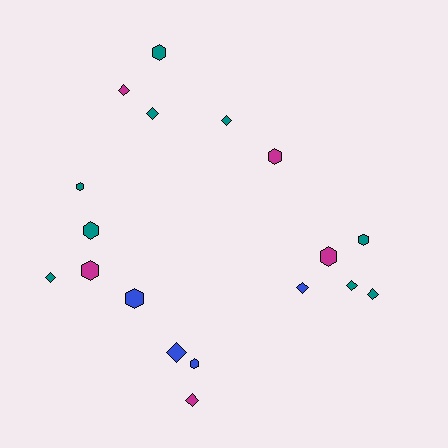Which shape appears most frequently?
Hexagon, with 9 objects.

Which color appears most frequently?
Teal, with 9 objects.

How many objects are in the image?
There are 18 objects.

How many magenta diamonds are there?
There are 2 magenta diamonds.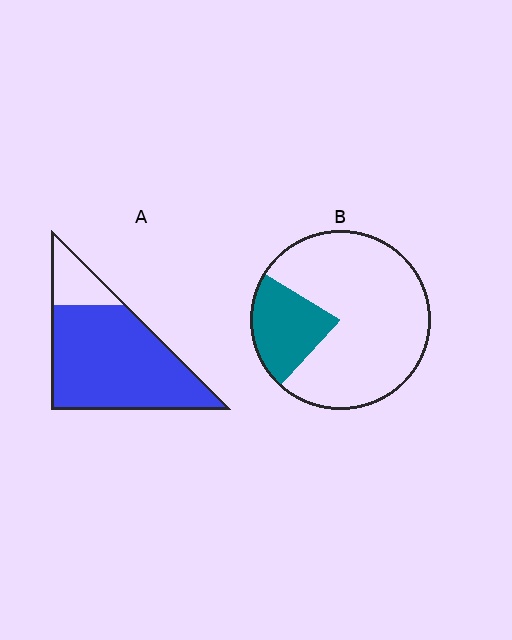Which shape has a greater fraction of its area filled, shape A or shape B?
Shape A.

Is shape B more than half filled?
No.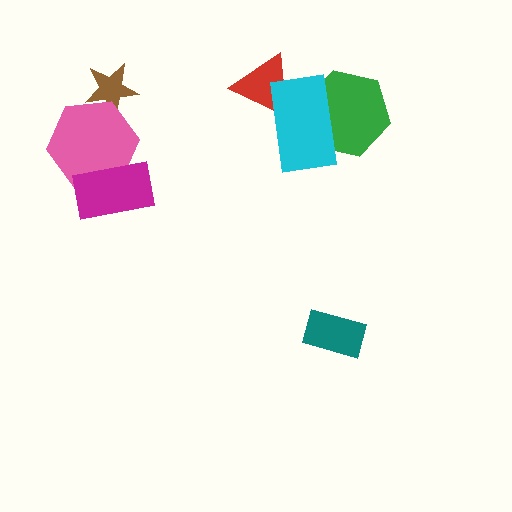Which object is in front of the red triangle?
The cyan rectangle is in front of the red triangle.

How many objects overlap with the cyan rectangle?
2 objects overlap with the cyan rectangle.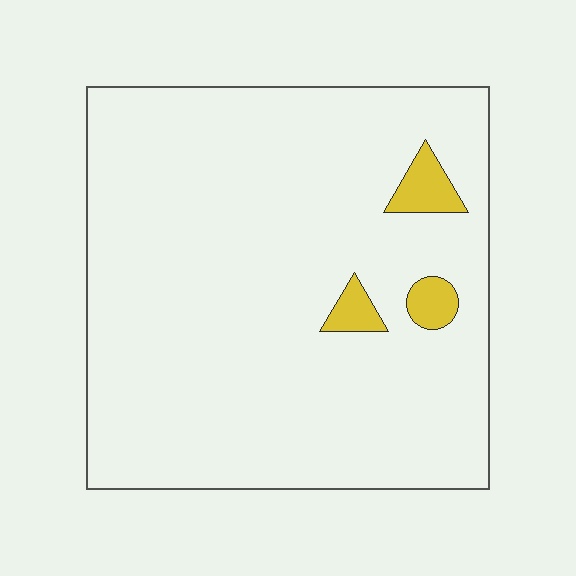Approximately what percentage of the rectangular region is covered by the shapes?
Approximately 5%.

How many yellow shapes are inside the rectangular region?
3.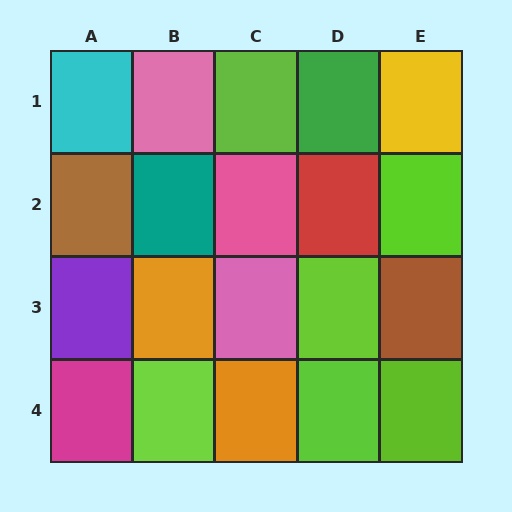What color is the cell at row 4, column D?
Lime.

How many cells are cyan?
1 cell is cyan.